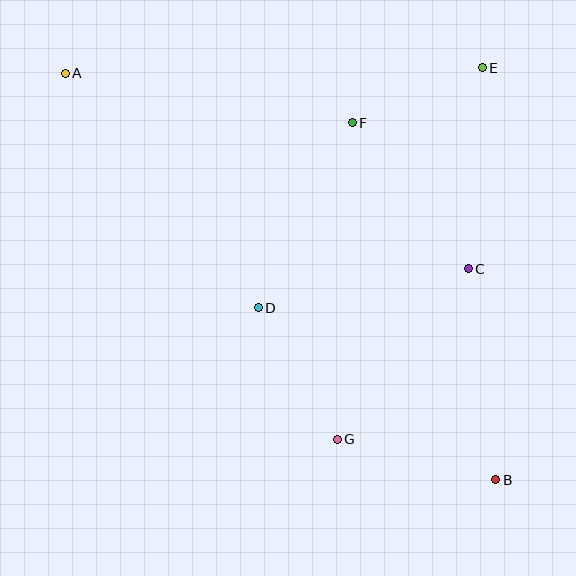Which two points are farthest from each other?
Points A and B are farthest from each other.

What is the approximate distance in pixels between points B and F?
The distance between B and F is approximately 384 pixels.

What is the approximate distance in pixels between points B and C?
The distance between B and C is approximately 212 pixels.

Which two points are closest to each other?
Points E and F are closest to each other.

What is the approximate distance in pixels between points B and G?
The distance between B and G is approximately 164 pixels.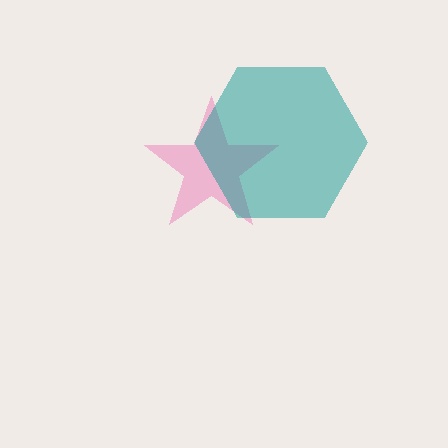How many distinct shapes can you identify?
There are 2 distinct shapes: a pink star, a teal hexagon.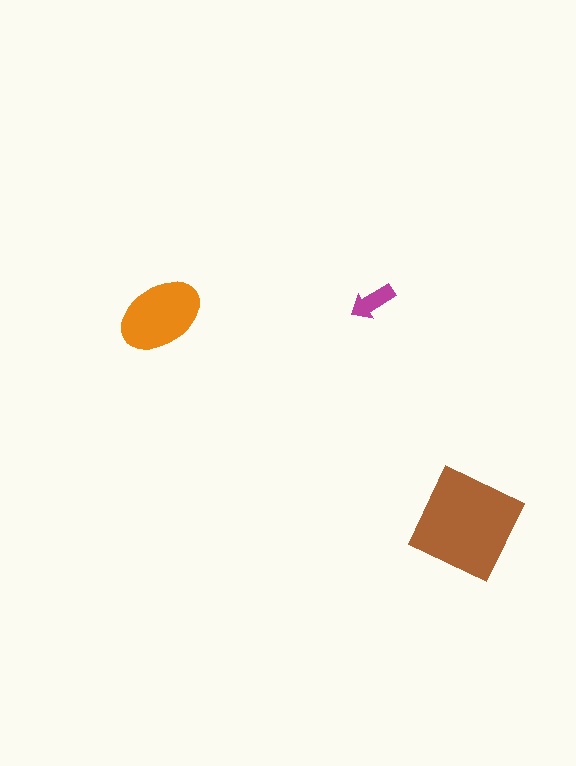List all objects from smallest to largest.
The magenta arrow, the orange ellipse, the brown square.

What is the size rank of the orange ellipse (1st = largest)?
2nd.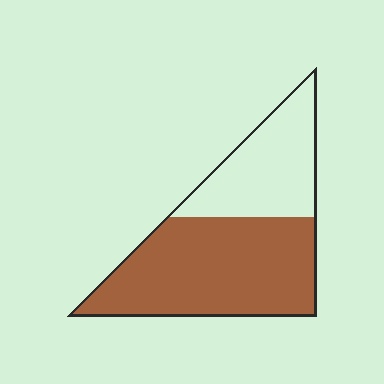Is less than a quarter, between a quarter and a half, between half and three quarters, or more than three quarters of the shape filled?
Between half and three quarters.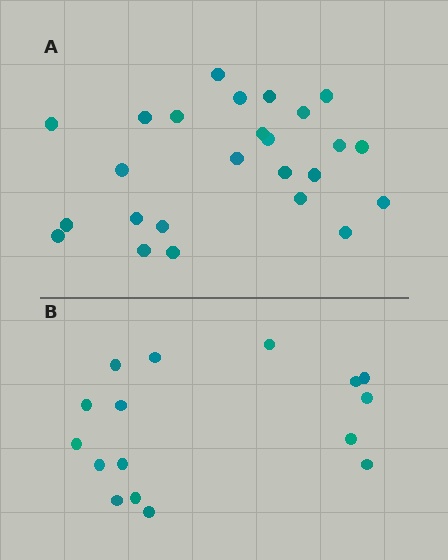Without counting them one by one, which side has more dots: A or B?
Region A (the top region) has more dots.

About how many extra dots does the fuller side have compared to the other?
Region A has roughly 8 or so more dots than region B.